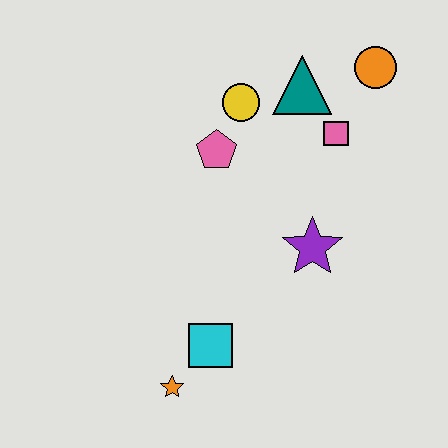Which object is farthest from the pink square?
The orange star is farthest from the pink square.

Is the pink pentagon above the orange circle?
No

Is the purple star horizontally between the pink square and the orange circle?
No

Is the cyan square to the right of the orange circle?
No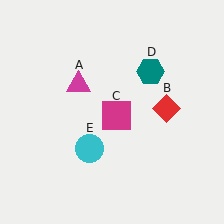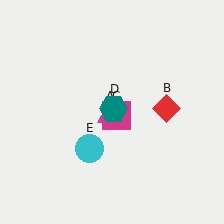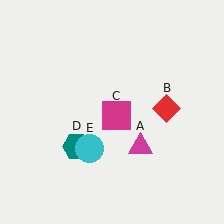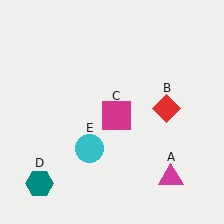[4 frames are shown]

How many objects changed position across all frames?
2 objects changed position: magenta triangle (object A), teal hexagon (object D).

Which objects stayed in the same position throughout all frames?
Red diamond (object B) and magenta square (object C) and cyan circle (object E) remained stationary.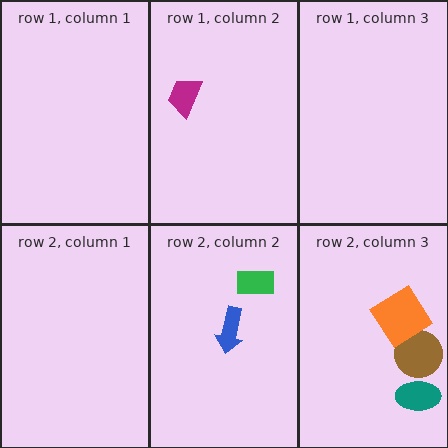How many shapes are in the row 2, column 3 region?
3.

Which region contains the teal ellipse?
The row 2, column 3 region.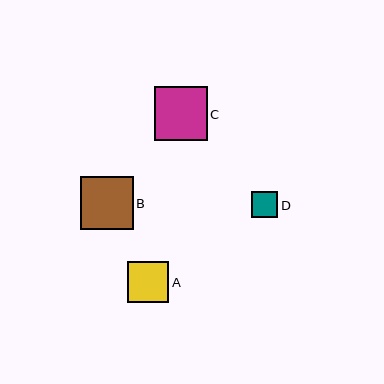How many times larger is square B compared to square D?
Square B is approximately 2.1 times the size of square D.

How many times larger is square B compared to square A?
Square B is approximately 1.3 times the size of square A.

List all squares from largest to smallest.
From largest to smallest: B, C, A, D.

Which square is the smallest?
Square D is the smallest with a size of approximately 26 pixels.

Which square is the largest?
Square B is the largest with a size of approximately 53 pixels.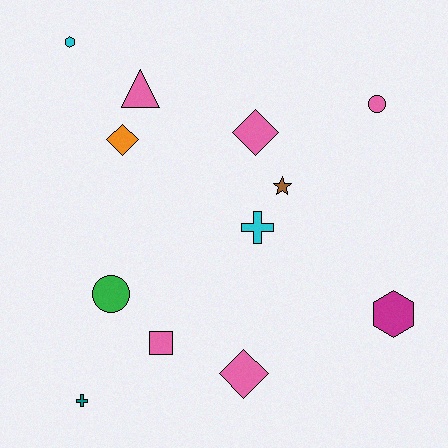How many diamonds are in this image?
There are 3 diamonds.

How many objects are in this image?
There are 12 objects.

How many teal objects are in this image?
There is 1 teal object.